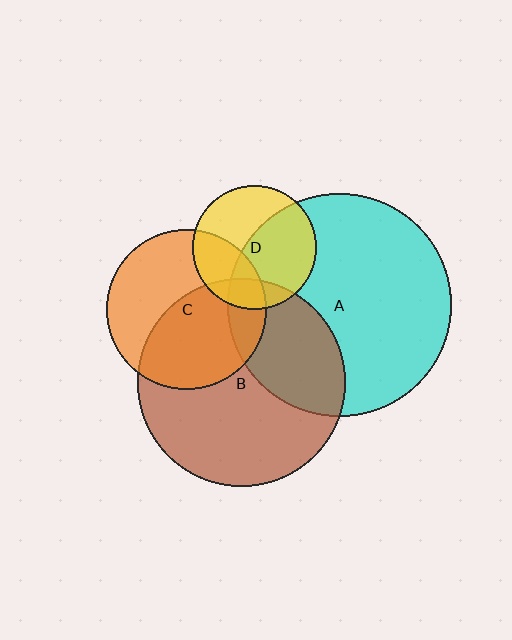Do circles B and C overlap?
Yes.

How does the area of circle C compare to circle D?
Approximately 1.7 times.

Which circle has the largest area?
Circle A (cyan).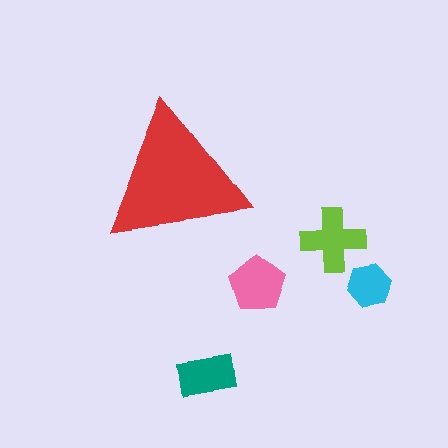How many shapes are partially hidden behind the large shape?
0 shapes are partially hidden.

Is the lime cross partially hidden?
No, the lime cross is fully visible.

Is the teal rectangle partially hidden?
No, the teal rectangle is fully visible.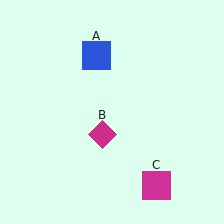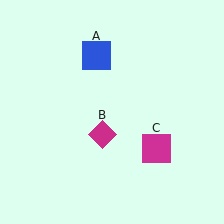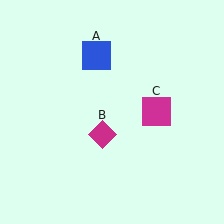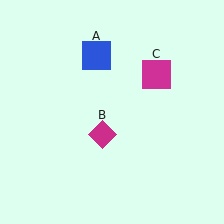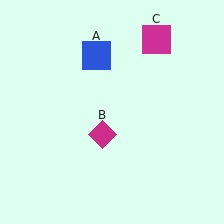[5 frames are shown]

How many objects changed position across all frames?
1 object changed position: magenta square (object C).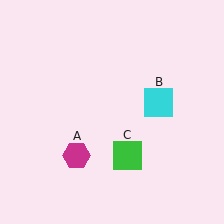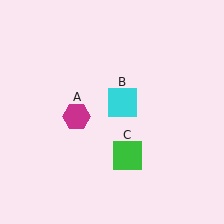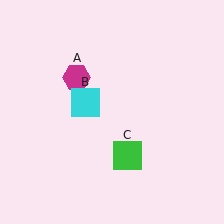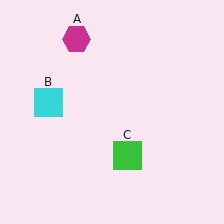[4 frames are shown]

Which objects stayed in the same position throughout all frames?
Green square (object C) remained stationary.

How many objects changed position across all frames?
2 objects changed position: magenta hexagon (object A), cyan square (object B).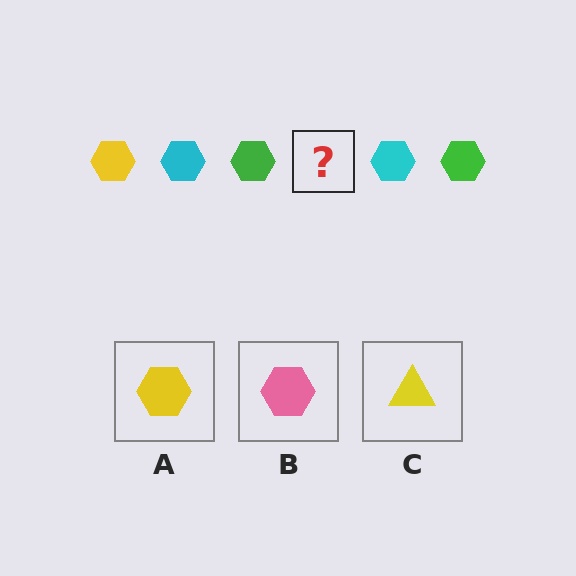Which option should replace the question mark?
Option A.